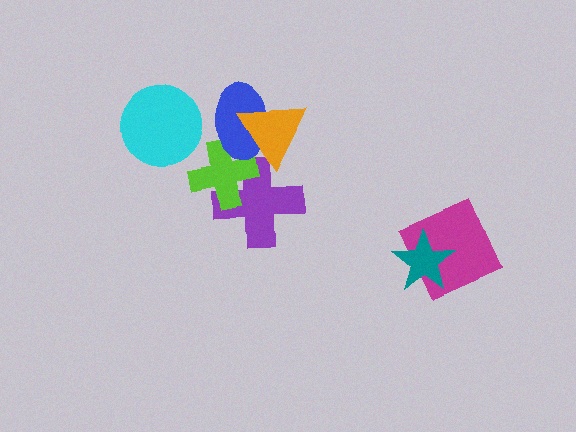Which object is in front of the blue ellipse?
The orange triangle is in front of the blue ellipse.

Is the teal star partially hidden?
No, no other shape covers it.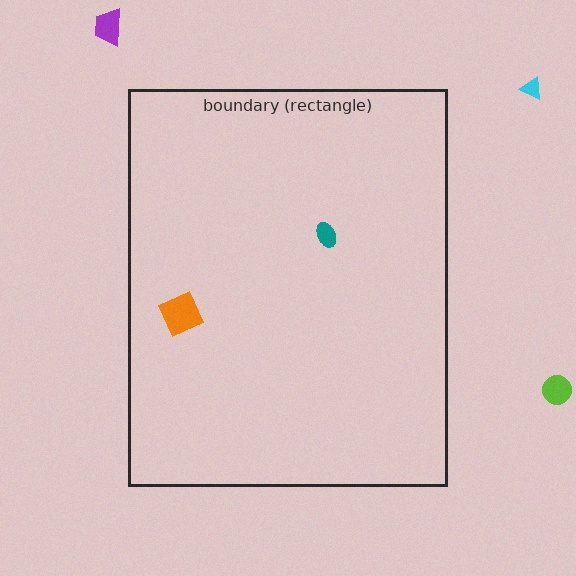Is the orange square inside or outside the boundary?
Inside.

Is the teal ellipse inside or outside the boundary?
Inside.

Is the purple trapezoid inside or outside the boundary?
Outside.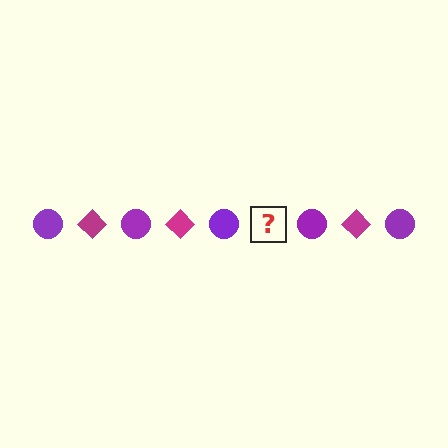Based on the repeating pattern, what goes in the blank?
The blank should be a magenta diamond.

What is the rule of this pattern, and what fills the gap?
The rule is that the pattern alternates between purple circle and magenta diamond. The gap should be filled with a magenta diamond.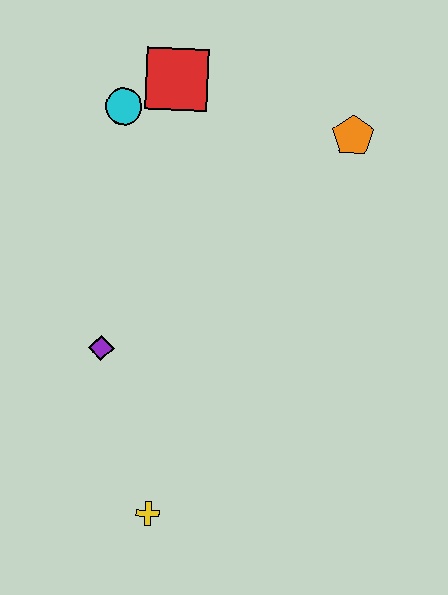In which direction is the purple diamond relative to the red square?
The purple diamond is below the red square.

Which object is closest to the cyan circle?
The red square is closest to the cyan circle.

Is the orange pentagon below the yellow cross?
No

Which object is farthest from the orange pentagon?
The yellow cross is farthest from the orange pentagon.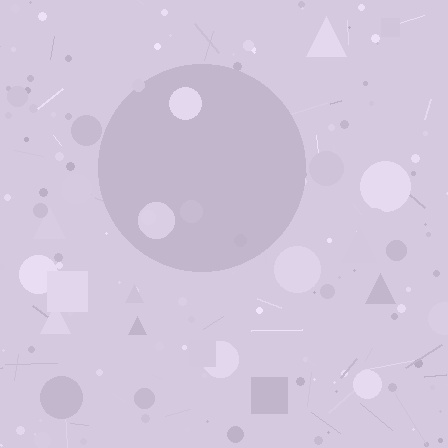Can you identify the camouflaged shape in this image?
The camouflaged shape is a circle.